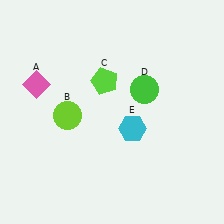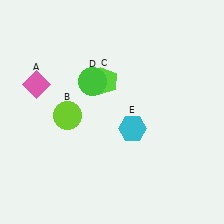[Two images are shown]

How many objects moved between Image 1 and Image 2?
1 object moved between the two images.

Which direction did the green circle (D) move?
The green circle (D) moved left.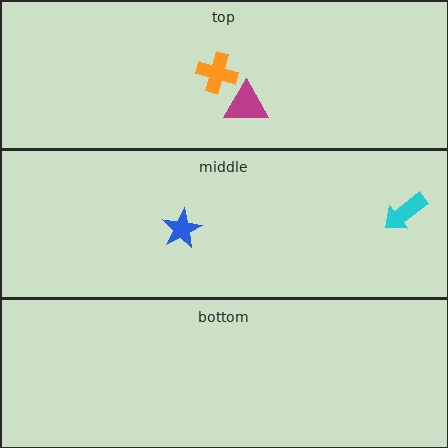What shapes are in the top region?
The magenta triangle, the orange cross.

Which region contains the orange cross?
The top region.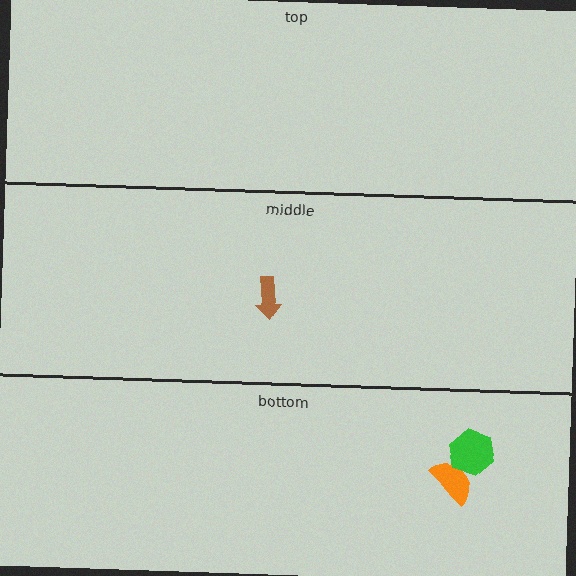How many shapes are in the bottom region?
2.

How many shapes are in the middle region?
1.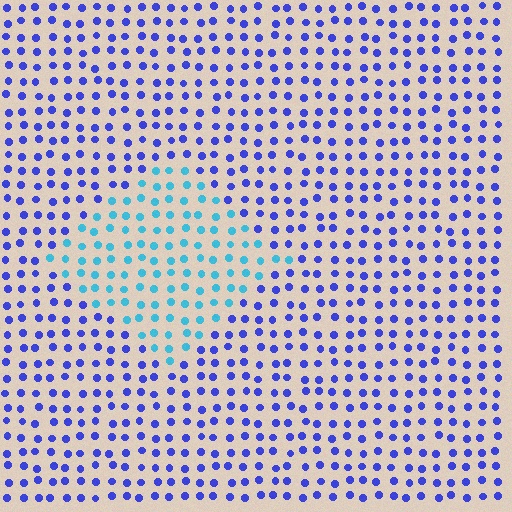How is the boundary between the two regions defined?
The boundary is defined purely by a slight shift in hue (about 47 degrees). Spacing, size, and orientation are identical on both sides.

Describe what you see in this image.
The image is filled with small blue elements in a uniform arrangement. A diamond-shaped region is visible where the elements are tinted to a slightly different hue, forming a subtle color boundary.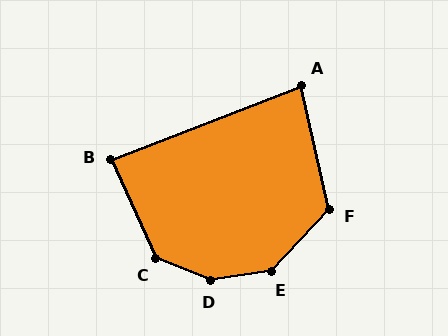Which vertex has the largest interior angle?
D, at approximately 149 degrees.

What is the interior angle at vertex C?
Approximately 136 degrees (obtuse).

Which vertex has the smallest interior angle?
A, at approximately 82 degrees.